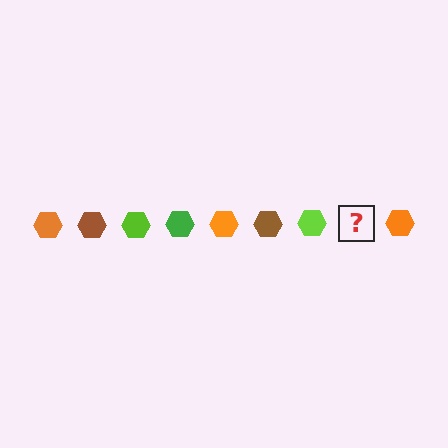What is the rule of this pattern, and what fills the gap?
The rule is that the pattern cycles through orange, brown, lime, green hexagons. The gap should be filled with a green hexagon.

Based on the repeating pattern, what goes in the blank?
The blank should be a green hexagon.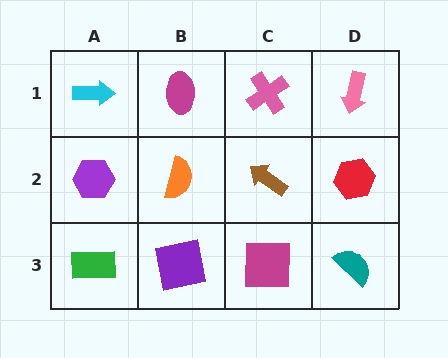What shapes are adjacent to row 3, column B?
An orange semicircle (row 2, column B), a green rectangle (row 3, column A), a magenta square (row 3, column C).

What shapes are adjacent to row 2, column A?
A cyan arrow (row 1, column A), a green rectangle (row 3, column A), an orange semicircle (row 2, column B).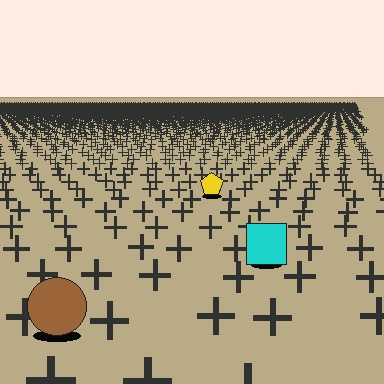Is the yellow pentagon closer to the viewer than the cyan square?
No. The cyan square is closer — you can tell from the texture gradient: the ground texture is coarser near it.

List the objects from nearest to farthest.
From nearest to farthest: the brown circle, the cyan square, the yellow pentagon.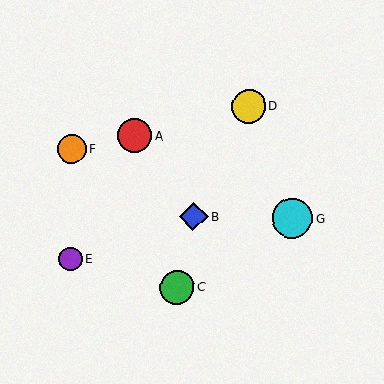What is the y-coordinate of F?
Object F is at y≈149.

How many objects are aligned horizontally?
2 objects (B, G) are aligned horizontally.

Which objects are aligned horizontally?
Objects B, G are aligned horizontally.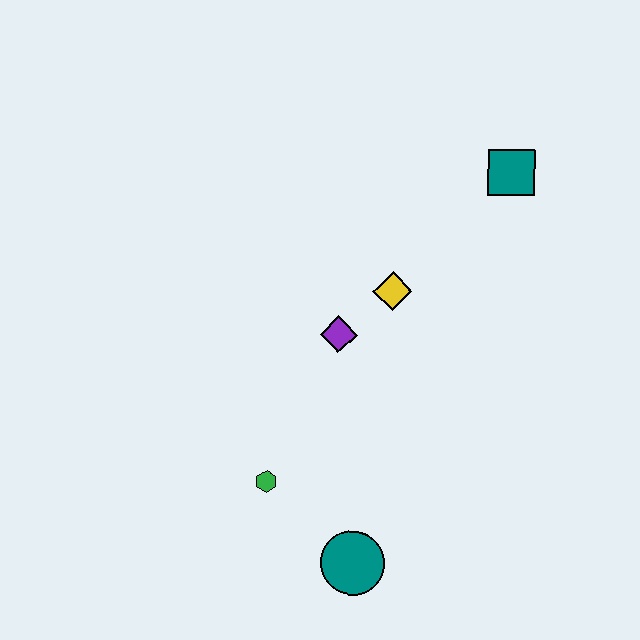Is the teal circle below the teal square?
Yes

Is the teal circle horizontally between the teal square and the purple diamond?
Yes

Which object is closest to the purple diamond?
The yellow diamond is closest to the purple diamond.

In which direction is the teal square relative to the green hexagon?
The teal square is above the green hexagon.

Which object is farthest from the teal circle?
The teal square is farthest from the teal circle.